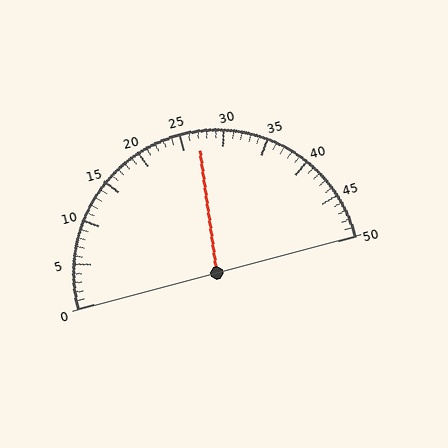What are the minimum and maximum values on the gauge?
The gauge ranges from 0 to 50.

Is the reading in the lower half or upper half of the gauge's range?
The reading is in the upper half of the range (0 to 50).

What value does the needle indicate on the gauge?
The needle indicates approximately 27.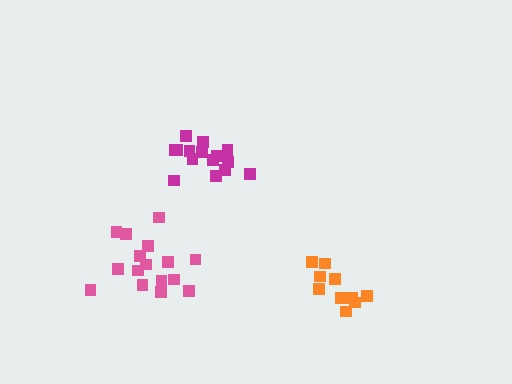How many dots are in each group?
Group 1: 10 dots, Group 2: 16 dots, Group 3: 16 dots (42 total).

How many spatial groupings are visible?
There are 3 spatial groupings.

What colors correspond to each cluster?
The clusters are colored: orange, pink, magenta.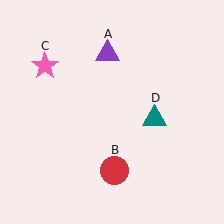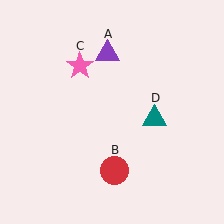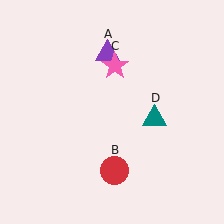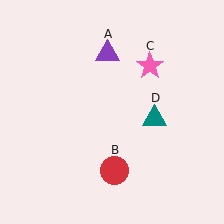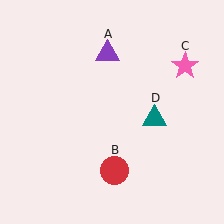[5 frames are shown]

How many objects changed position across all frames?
1 object changed position: pink star (object C).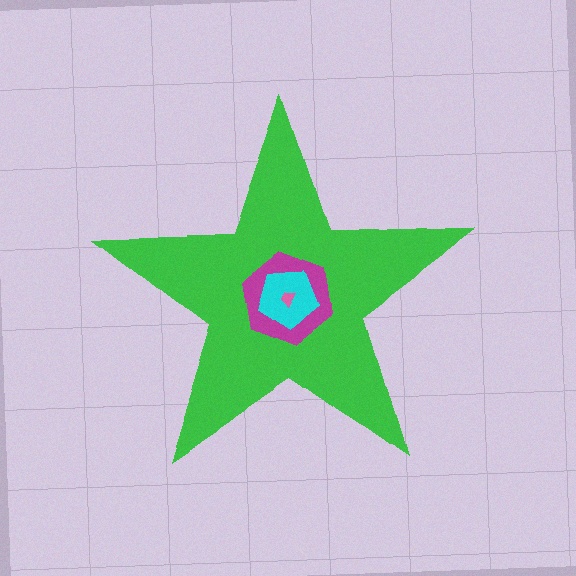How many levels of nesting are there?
4.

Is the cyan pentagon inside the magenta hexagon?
Yes.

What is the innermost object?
The pink trapezoid.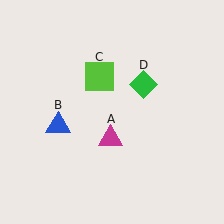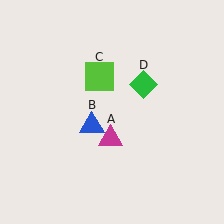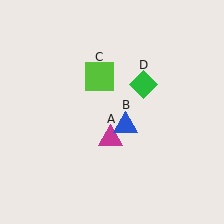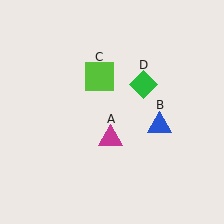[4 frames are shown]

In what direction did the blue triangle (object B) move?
The blue triangle (object B) moved right.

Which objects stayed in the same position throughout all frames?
Magenta triangle (object A) and lime square (object C) and green diamond (object D) remained stationary.